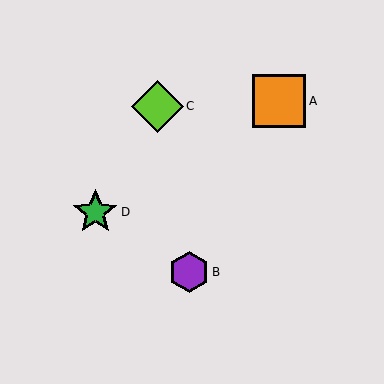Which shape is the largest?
The orange square (labeled A) is the largest.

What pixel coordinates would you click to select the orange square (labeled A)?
Click at (279, 101) to select the orange square A.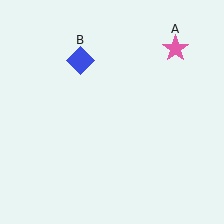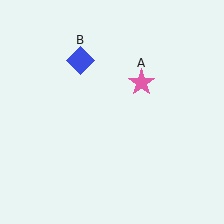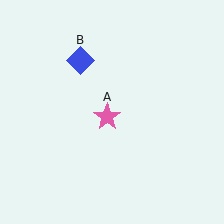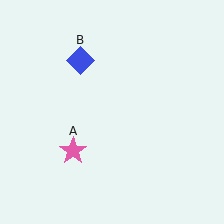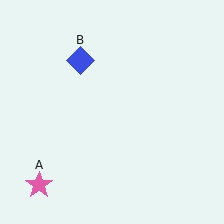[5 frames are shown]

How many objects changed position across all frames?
1 object changed position: pink star (object A).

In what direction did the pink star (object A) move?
The pink star (object A) moved down and to the left.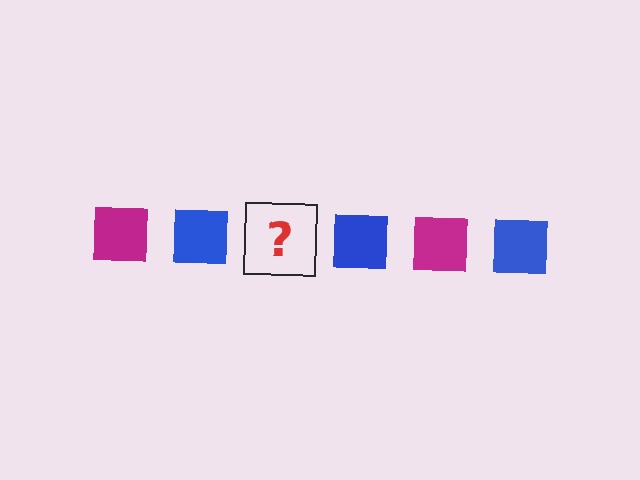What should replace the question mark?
The question mark should be replaced with a magenta square.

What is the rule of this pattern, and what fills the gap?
The rule is that the pattern cycles through magenta, blue squares. The gap should be filled with a magenta square.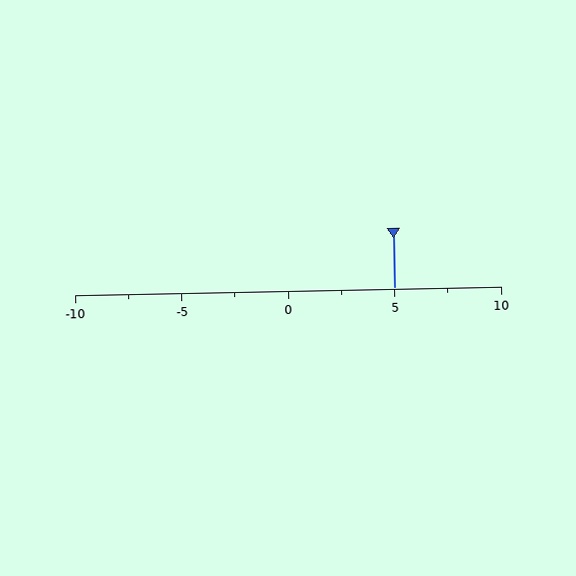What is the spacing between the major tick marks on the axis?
The major ticks are spaced 5 apart.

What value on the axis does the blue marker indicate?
The marker indicates approximately 5.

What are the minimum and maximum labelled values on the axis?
The axis runs from -10 to 10.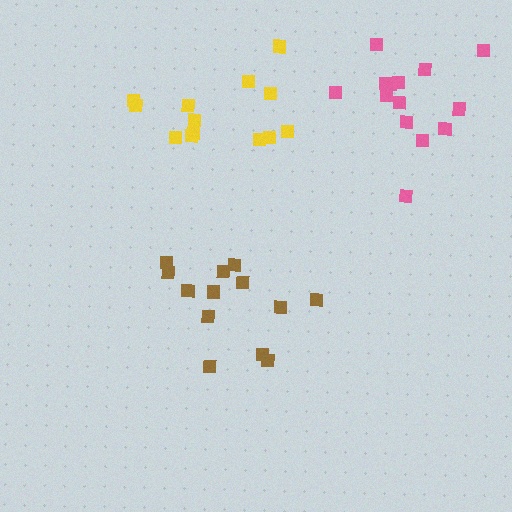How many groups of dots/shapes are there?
There are 3 groups.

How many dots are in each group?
Group 1: 13 dots, Group 2: 14 dots, Group 3: 13 dots (40 total).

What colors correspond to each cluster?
The clusters are colored: brown, pink, yellow.